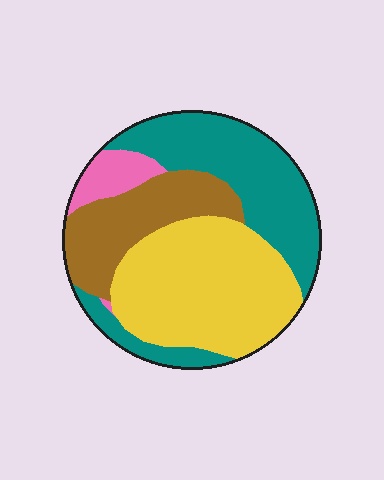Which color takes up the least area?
Pink, at roughly 5%.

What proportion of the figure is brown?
Brown covers about 20% of the figure.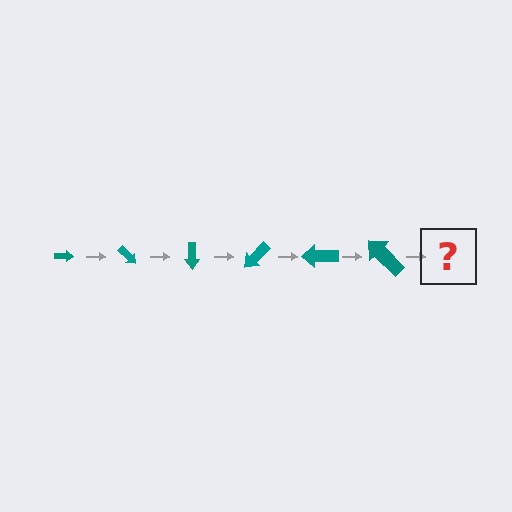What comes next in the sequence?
The next element should be an arrow, larger than the previous one and rotated 270 degrees from the start.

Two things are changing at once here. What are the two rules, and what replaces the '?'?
The two rules are that the arrow grows larger each step and it rotates 45 degrees each step. The '?' should be an arrow, larger than the previous one and rotated 270 degrees from the start.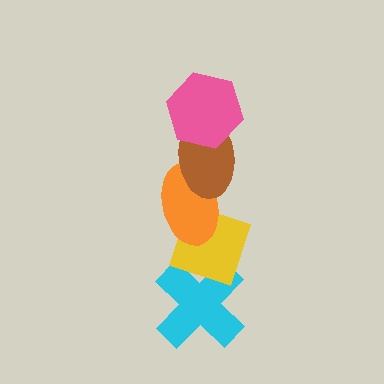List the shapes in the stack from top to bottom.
From top to bottom: the pink hexagon, the brown ellipse, the orange ellipse, the yellow diamond, the cyan cross.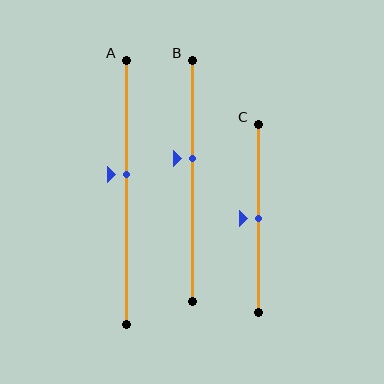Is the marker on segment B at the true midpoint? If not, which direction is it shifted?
No, the marker on segment B is shifted upward by about 9% of the segment length.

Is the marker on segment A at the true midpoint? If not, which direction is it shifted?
No, the marker on segment A is shifted upward by about 7% of the segment length.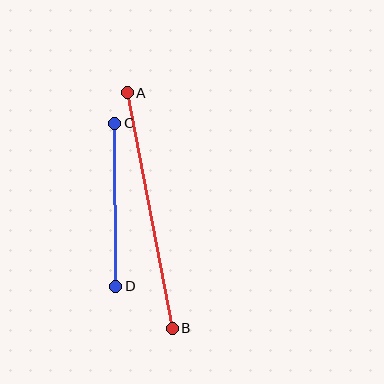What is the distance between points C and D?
The distance is approximately 163 pixels.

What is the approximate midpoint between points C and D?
The midpoint is at approximately (115, 205) pixels.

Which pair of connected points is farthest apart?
Points A and B are farthest apart.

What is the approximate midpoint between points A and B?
The midpoint is at approximately (150, 210) pixels.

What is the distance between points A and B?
The distance is approximately 240 pixels.